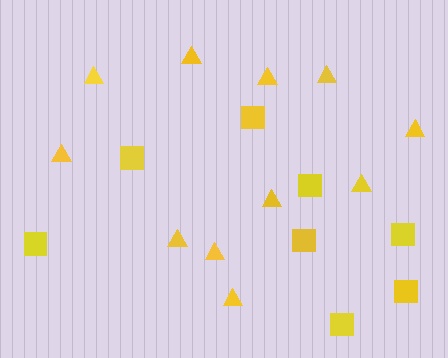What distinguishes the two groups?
There are 2 groups: one group of squares (8) and one group of triangles (11).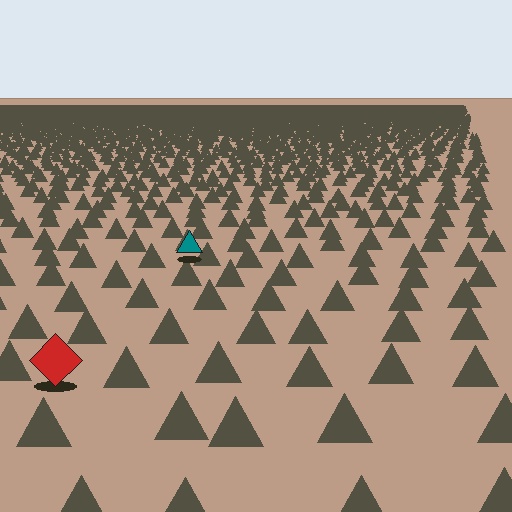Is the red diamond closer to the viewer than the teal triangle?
Yes. The red diamond is closer — you can tell from the texture gradient: the ground texture is coarser near it.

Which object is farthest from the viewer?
The teal triangle is farthest from the viewer. It appears smaller and the ground texture around it is denser.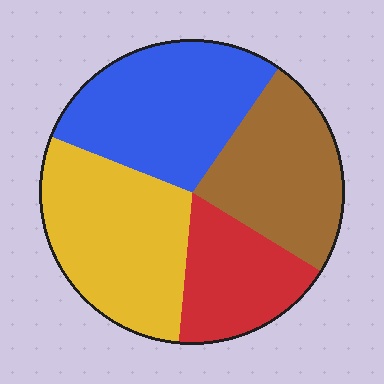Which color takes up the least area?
Red, at roughly 20%.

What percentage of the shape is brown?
Brown takes up about one quarter (1/4) of the shape.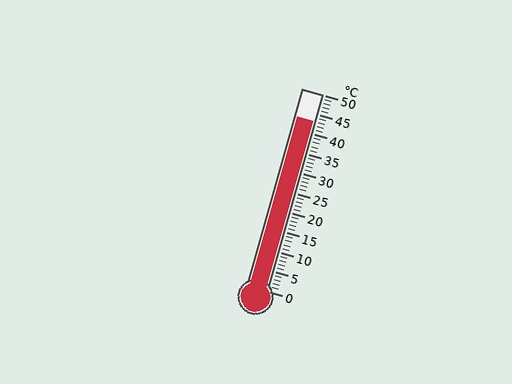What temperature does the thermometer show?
The thermometer shows approximately 43°C.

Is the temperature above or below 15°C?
The temperature is above 15°C.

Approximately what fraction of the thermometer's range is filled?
The thermometer is filled to approximately 85% of its range.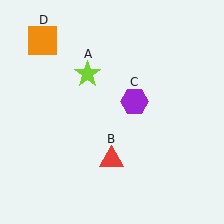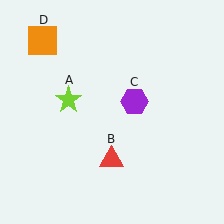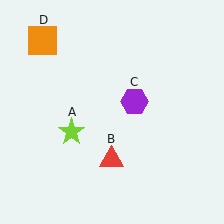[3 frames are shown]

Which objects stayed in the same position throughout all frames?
Red triangle (object B) and purple hexagon (object C) and orange square (object D) remained stationary.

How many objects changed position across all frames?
1 object changed position: lime star (object A).